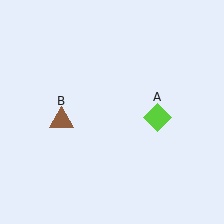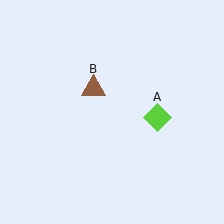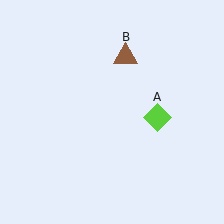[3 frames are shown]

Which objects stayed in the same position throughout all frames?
Lime diamond (object A) remained stationary.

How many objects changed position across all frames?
1 object changed position: brown triangle (object B).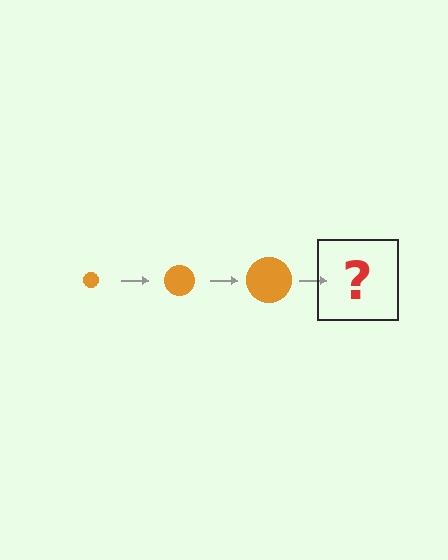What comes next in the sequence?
The next element should be an orange circle, larger than the previous one.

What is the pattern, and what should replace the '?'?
The pattern is that the circle gets progressively larger each step. The '?' should be an orange circle, larger than the previous one.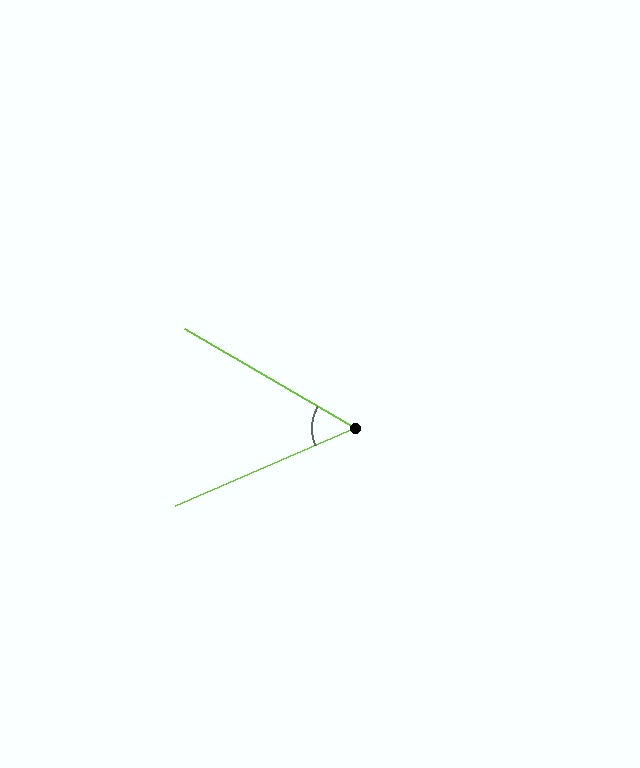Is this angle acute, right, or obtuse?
It is acute.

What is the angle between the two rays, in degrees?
Approximately 54 degrees.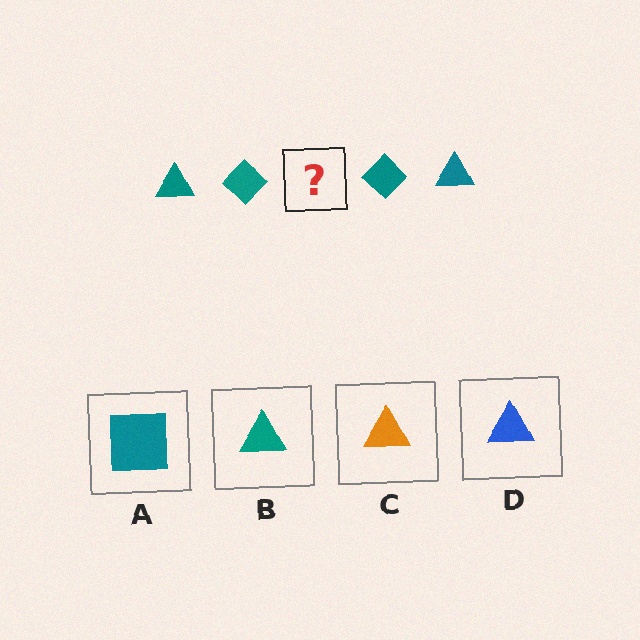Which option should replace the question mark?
Option B.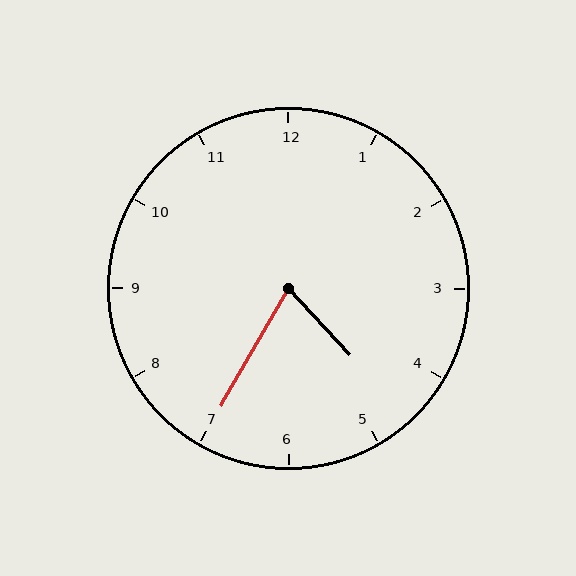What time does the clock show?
4:35.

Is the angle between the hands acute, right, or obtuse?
It is acute.